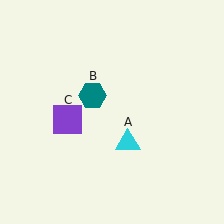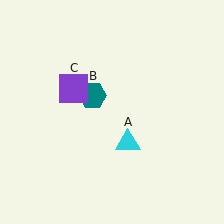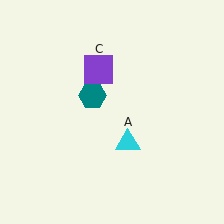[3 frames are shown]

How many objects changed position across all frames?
1 object changed position: purple square (object C).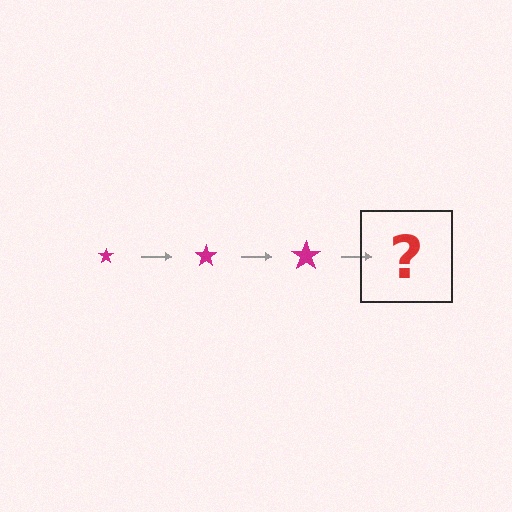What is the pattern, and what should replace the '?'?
The pattern is that the star gets progressively larger each step. The '?' should be a magenta star, larger than the previous one.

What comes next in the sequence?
The next element should be a magenta star, larger than the previous one.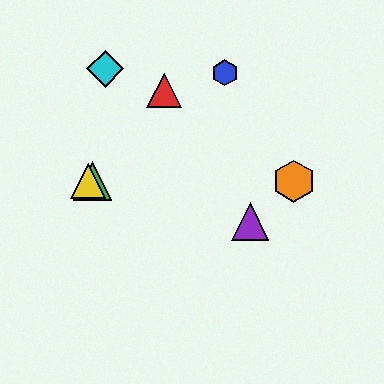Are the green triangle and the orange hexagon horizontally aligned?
Yes, both are at y≈181.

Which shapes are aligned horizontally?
The green triangle, the yellow triangle, the orange hexagon are aligned horizontally.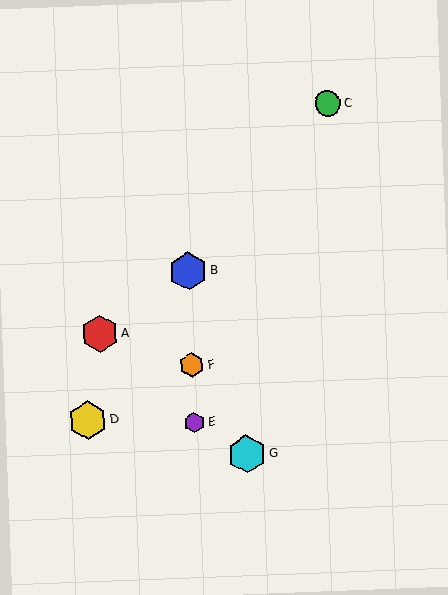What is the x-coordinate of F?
Object F is at x≈192.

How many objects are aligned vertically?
3 objects (B, E, F) are aligned vertically.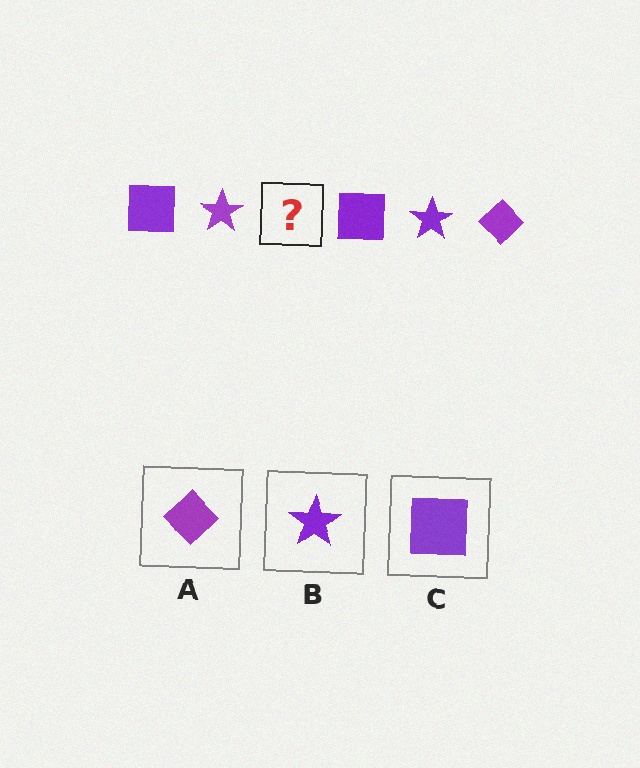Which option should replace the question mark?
Option A.